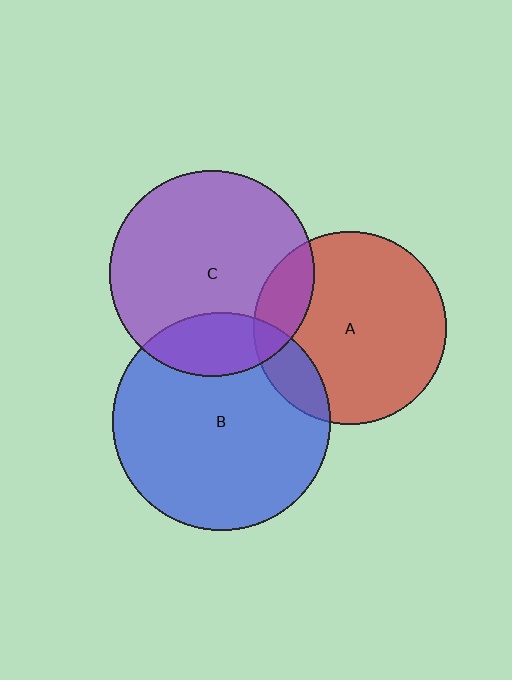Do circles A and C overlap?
Yes.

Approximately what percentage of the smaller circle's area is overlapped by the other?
Approximately 15%.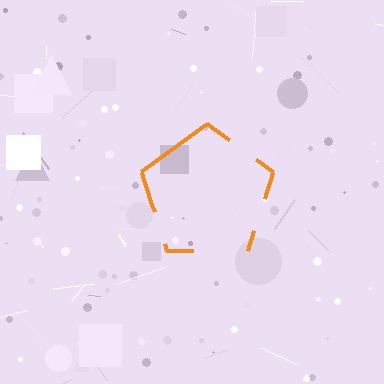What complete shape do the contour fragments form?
The contour fragments form a pentagon.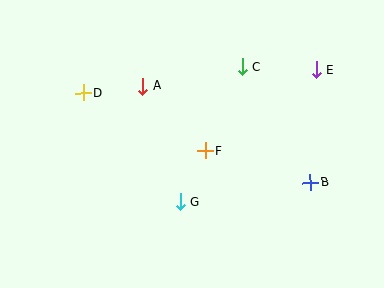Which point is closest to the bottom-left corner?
Point G is closest to the bottom-left corner.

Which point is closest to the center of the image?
Point F at (206, 151) is closest to the center.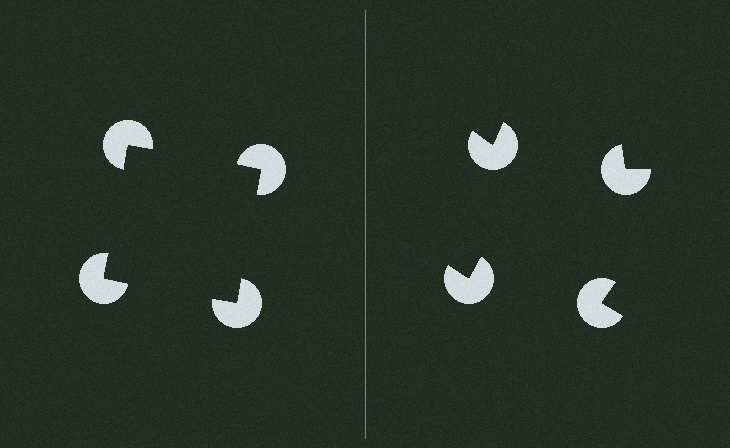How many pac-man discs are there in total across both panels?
8 — 4 on each side.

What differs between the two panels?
The pac-man discs are positioned identically on both sides; only the wedge orientations differ. On the left they align to a square; on the right they are misaligned.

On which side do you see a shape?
An illusory square appears on the left side. On the right side the wedge cuts are rotated, so no coherent shape forms.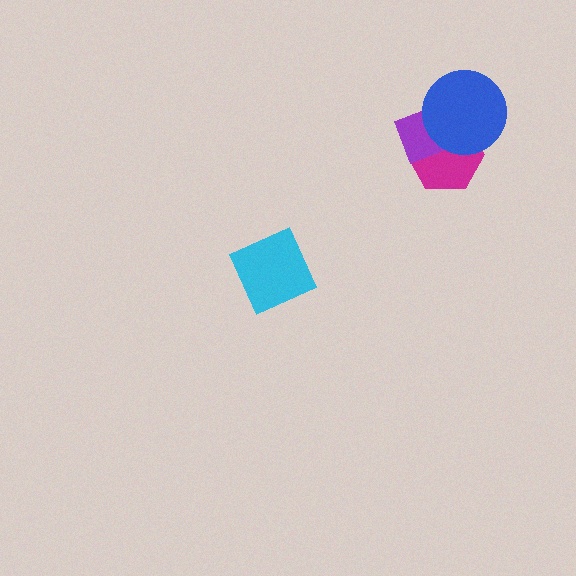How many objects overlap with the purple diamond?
2 objects overlap with the purple diamond.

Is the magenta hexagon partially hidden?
Yes, it is partially covered by another shape.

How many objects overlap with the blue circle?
2 objects overlap with the blue circle.